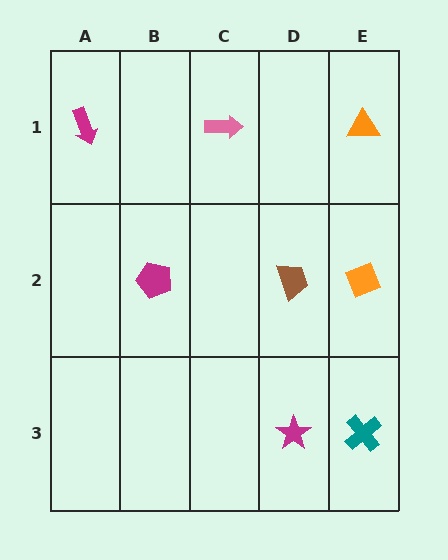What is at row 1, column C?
A pink arrow.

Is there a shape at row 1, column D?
No, that cell is empty.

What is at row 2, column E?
An orange diamond.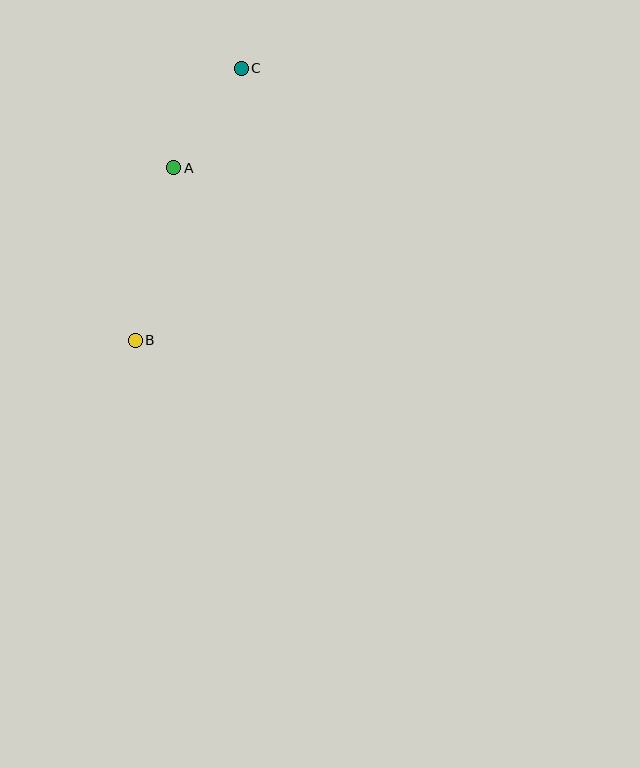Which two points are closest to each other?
Points A and C are closest to each other.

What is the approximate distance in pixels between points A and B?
The distance between A and B is approximately 176 pixels.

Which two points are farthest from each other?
Points B and C are farthest from each other.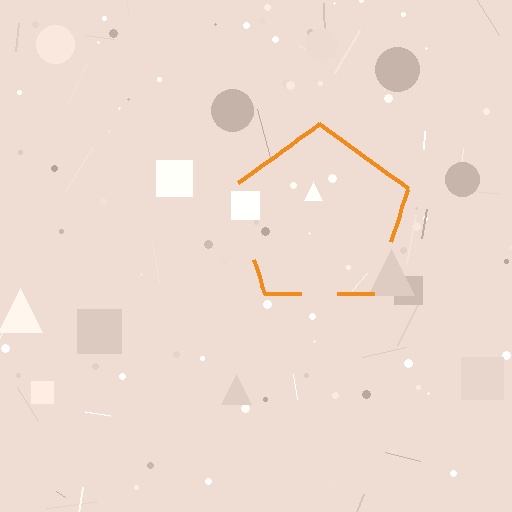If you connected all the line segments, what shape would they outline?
They would outline a pentagon.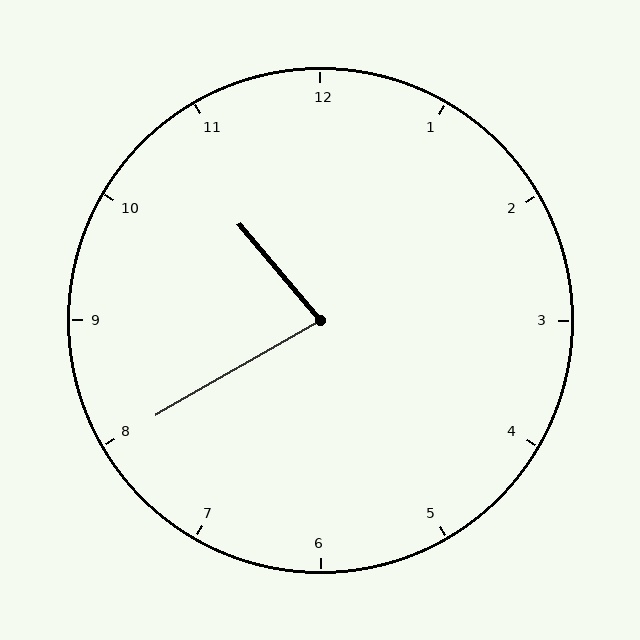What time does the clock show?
10:40.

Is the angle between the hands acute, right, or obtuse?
It is acute.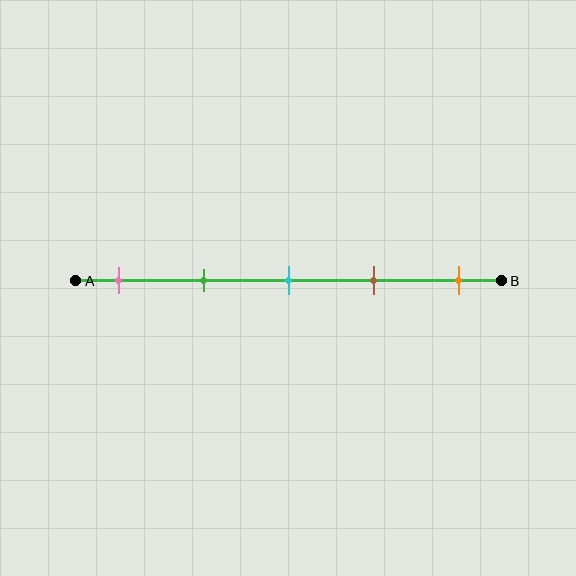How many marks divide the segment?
There are 5 marks dividing the segment.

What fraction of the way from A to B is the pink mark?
The pink mark is approximately 10% (0.1) of the way from A to B.